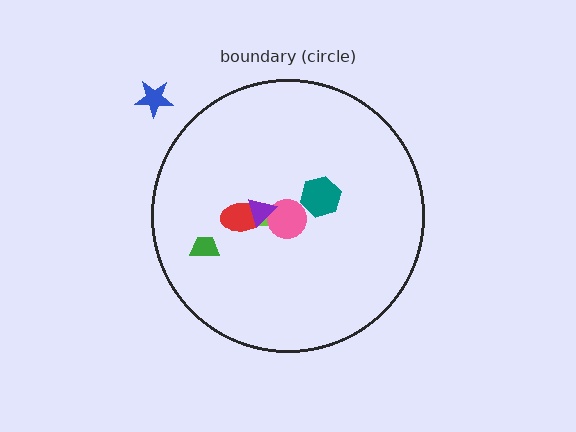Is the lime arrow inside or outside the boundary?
Inside.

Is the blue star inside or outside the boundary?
Outside.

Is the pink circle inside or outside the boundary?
Inside.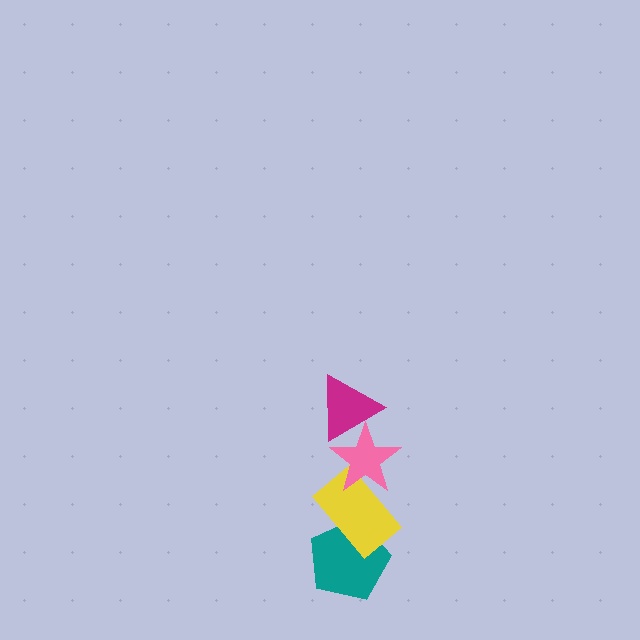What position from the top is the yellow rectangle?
The yellow rectangle is 3rd from the top.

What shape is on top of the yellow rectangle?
The pink star is on top of the yellow rectangle.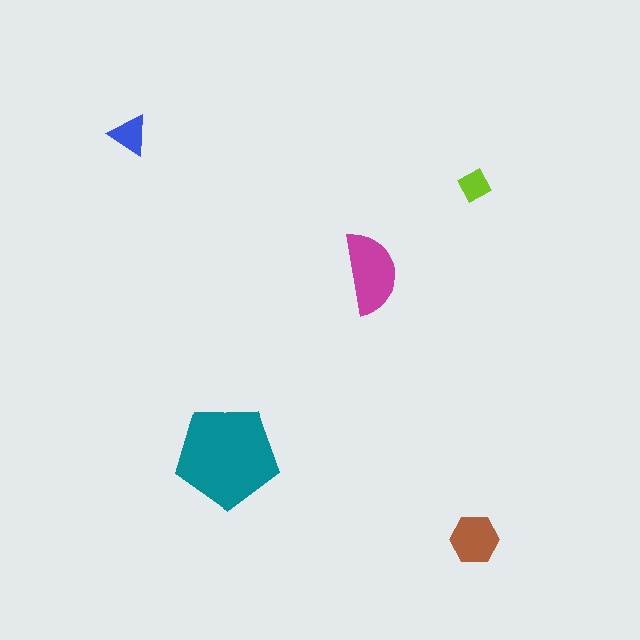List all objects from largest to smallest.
The teal pentagon, the magenta semicircle, the brown hexagon, the blue triangle, the lime square.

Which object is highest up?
The blue triangle is topmost.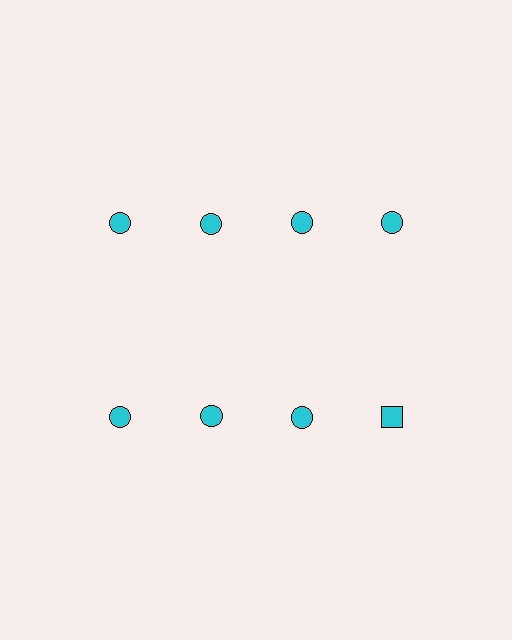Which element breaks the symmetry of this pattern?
The cyan square in the second row, second from right column breaks the symmetry. All other shapes are cyan circles.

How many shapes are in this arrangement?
There are 8 shapes arranged in a grid pattern.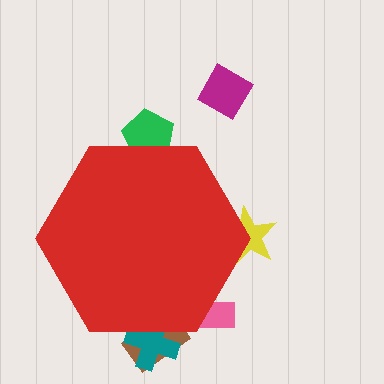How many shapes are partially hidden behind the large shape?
5 shapes are partially hidden.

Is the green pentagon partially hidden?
Yes, the green pentagon is partially hidden behind the red hexagon.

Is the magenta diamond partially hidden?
No, the magenta diamond is fully visible.